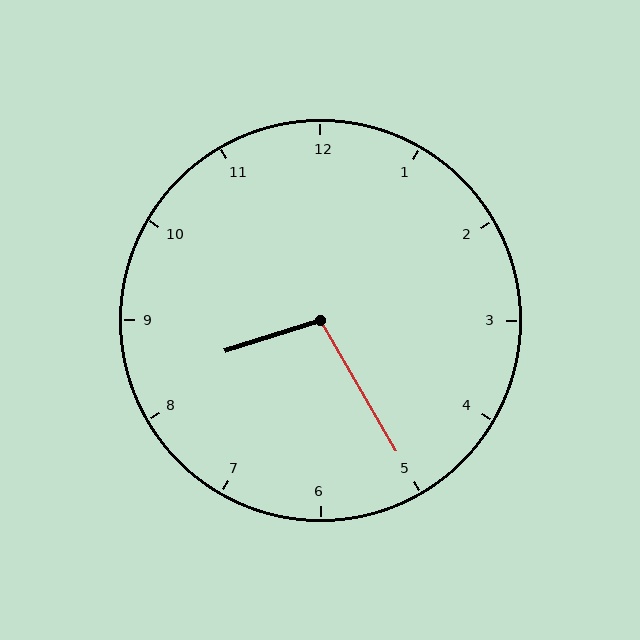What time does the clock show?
8:25.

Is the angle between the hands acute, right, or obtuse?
It is obtuse.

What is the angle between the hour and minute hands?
Approximately 102 degrees.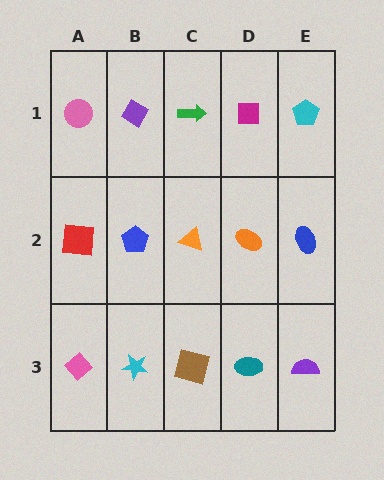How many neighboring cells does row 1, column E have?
2.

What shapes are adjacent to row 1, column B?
A blue pentagon (row 2, column B), a pink circle (row 1, column A), a green arrow (row 1, column C).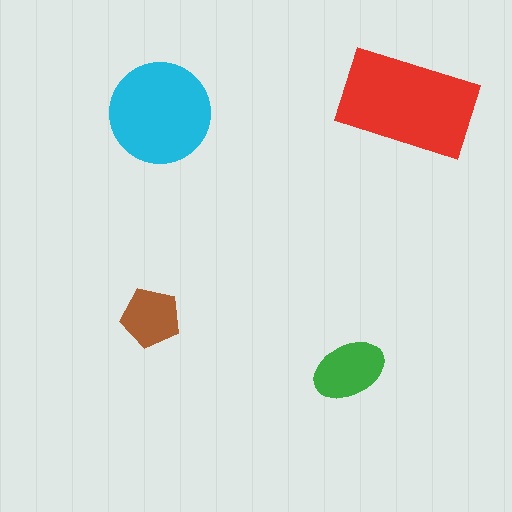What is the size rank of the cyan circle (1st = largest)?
2nd.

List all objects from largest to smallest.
The red rectangle, the cyan circle, the green ellipse, the brown pentagon.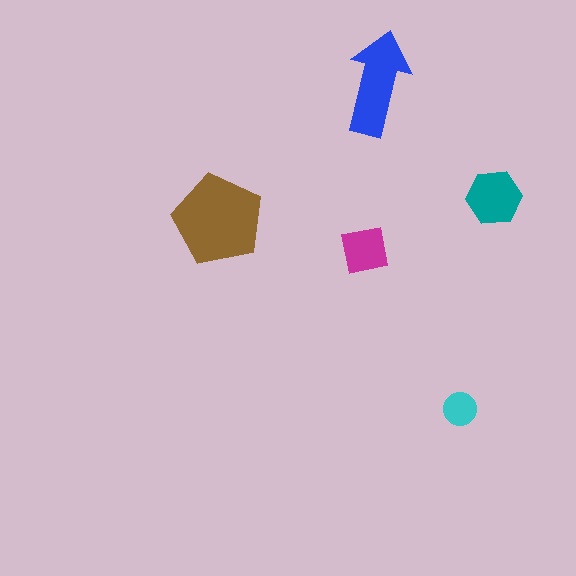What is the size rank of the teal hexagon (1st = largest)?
3rd.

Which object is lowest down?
The cyan circle is bottommost.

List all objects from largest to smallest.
The brown pentagon, the blue arrow, the teal hexagon, the magenta square, the cyan circle.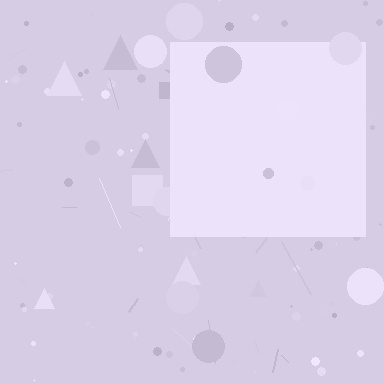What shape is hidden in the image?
A square is hidden in the image.